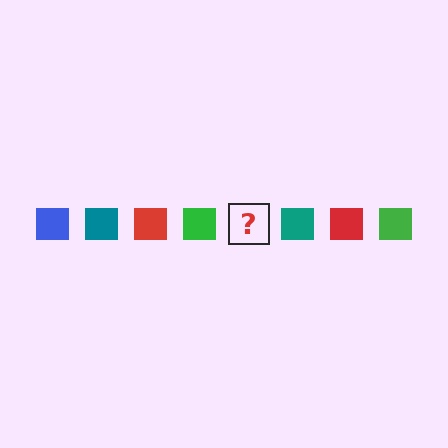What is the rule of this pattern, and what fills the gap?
The rule is that the pattern cycles through blue, teal, red, green squares. The gap should be filled with a blue square.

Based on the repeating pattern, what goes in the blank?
The blank should be a blue square.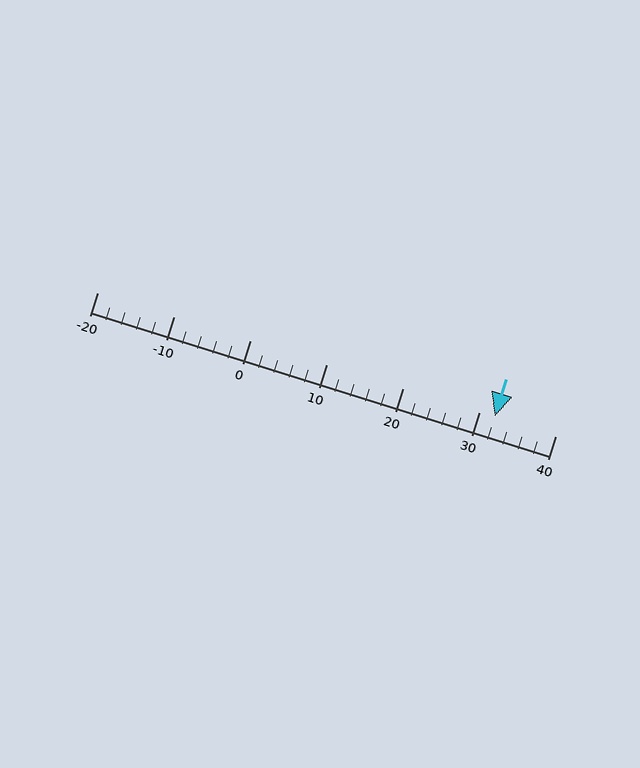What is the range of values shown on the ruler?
The ruler shows values from -20 to 40.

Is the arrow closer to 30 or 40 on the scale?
The arrow is closer to 30.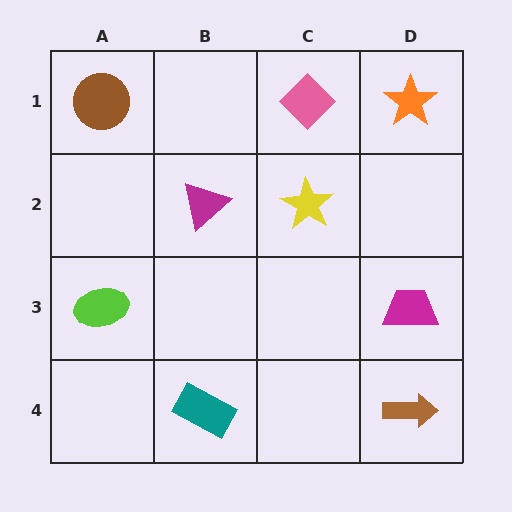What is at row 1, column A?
A brown circle.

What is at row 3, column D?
A magenta trapezoid.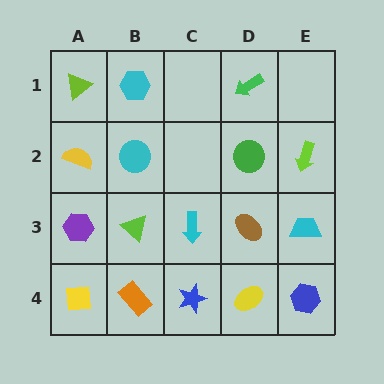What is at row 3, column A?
A purple hexagon.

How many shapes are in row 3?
5 shapes.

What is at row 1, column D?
A green arrow.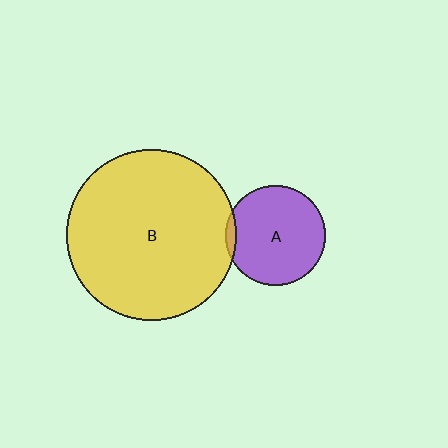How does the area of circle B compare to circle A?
Approximately 2.9 times.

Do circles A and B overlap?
Yes.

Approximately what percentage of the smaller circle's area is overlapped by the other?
Approximately 5%.